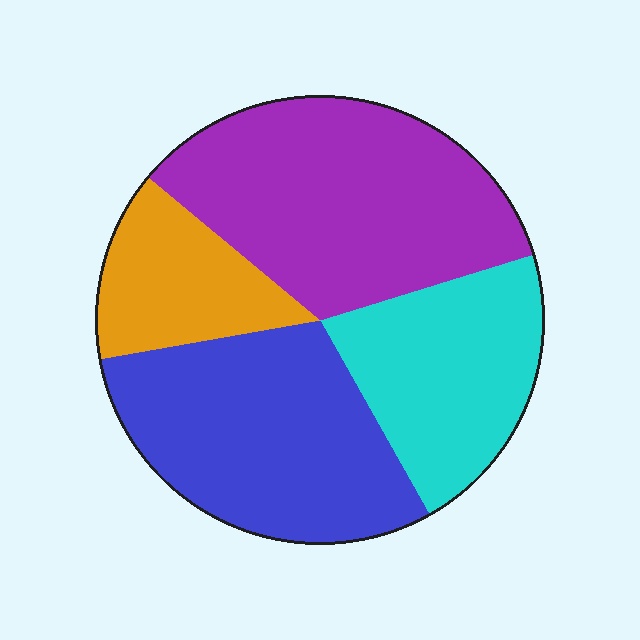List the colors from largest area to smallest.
From largest to smallest: purple, blue, cyan, orange.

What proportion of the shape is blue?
Blue covers about 30% of the shape.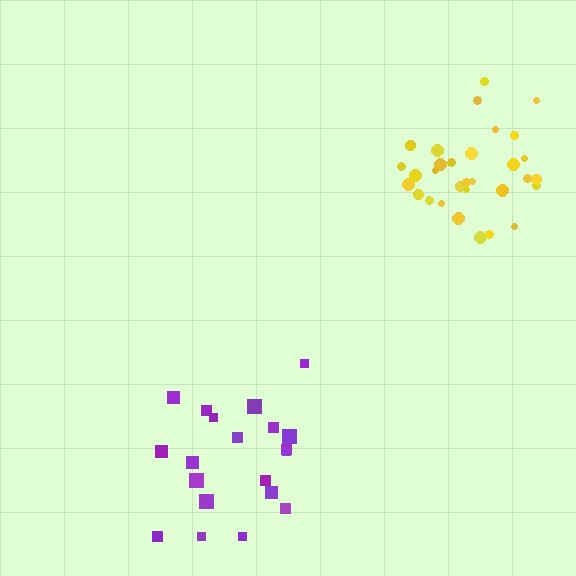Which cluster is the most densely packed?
Yellow.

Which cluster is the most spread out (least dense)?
Purple.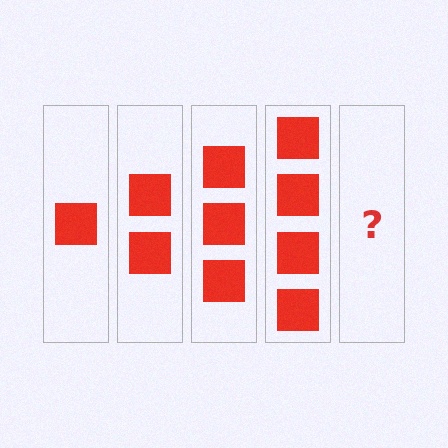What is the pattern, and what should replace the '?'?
The pattern is that each step adds one more square. The '?' should be 5 squares.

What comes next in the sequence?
The next element should be 5 squares.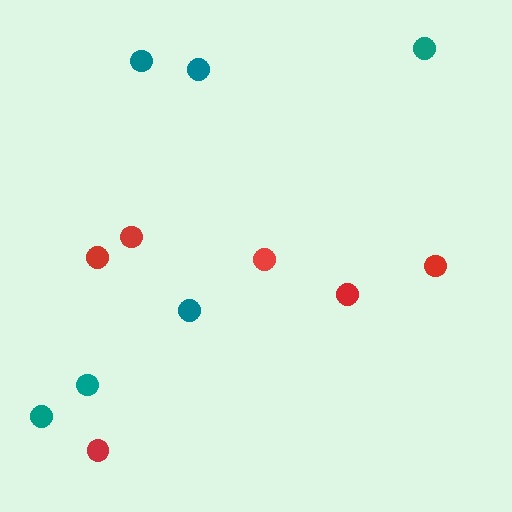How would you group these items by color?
There are 2 groups: one group of teal circles (6) and one group of red circles (6).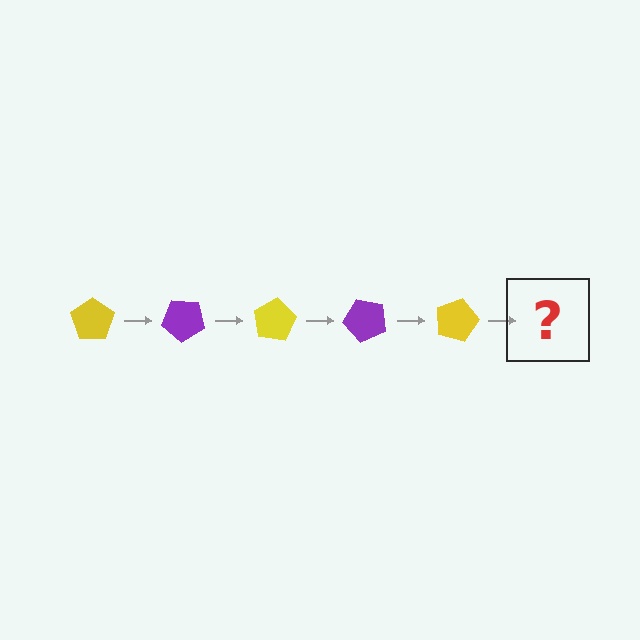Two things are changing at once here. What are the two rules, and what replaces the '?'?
The two rules are that it rotates 40 degrees each step and the color cycles through yellow and purple. The '?' should be a purple pentagon, rotated 200 degrees from the start.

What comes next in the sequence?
The next element should be a purple pentagon, rotated 200 degrees from the start.